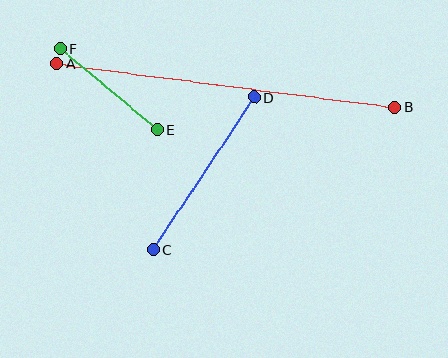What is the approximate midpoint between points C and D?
The midpoint is at approximately (204, 173) pixels.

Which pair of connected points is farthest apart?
Points A and B are farthest apart.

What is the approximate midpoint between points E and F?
The midpoint is at approximately (109, 89) pixels.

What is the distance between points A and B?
The distance is approximately 341 pixels.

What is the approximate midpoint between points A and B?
The midpoint is at approximately (226, 85) pixels.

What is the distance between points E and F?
The distance is approximately 126 pixels.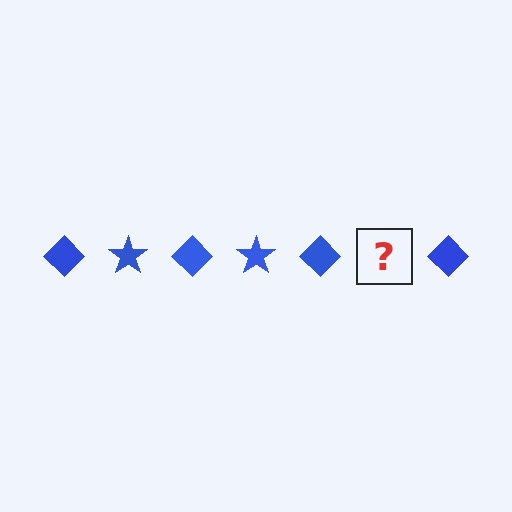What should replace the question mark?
The question mark should be replaced with a blue star.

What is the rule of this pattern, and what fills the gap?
The rule is that the pattern cycles through diamond, star shapes in blue. The gap should be filled with a blue star.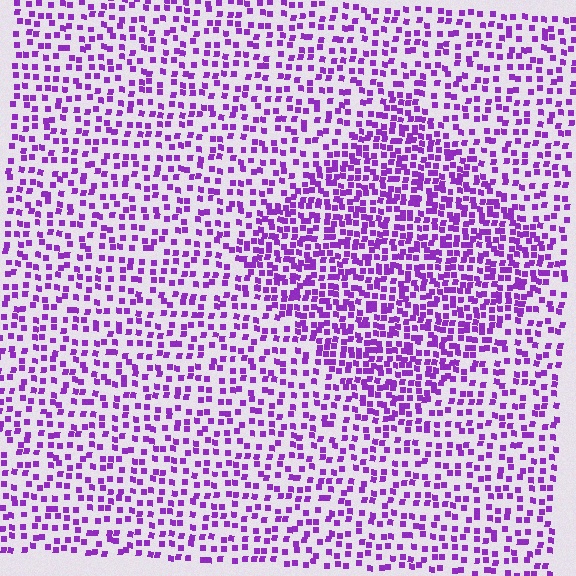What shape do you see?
I see a diamond.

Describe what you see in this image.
The image contains small purple elements arranged at two different densities. A diamond-shaped region is visible where the elements are more densely packed than the surrounding area.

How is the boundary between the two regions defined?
The boundary is defined by a change in element density (approximately 1.8x ratio). All elements are the same color, size, and shape.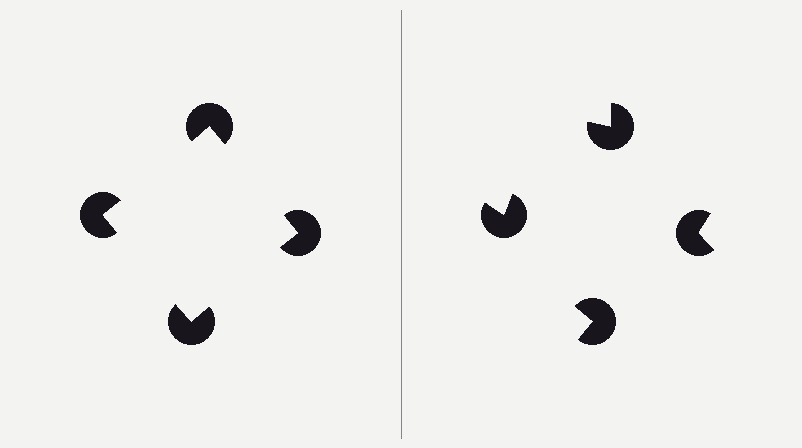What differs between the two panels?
The pac-man discs are positioned identically on both sides; only the wedge orientations differ. On the left they align to a square; on the right they are misaligned.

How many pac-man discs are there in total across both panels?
8 — 4 on each side.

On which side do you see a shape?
An illusory square appears on the left side. On the right side the wedge cuts are rotated, so no coherent shape forms.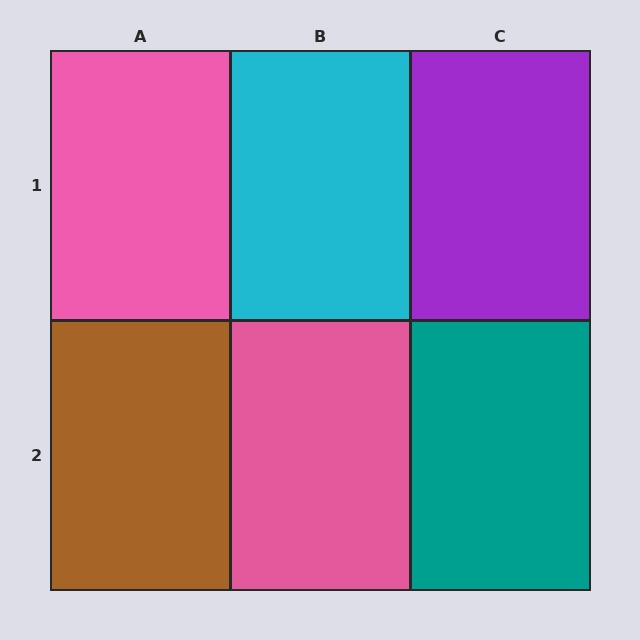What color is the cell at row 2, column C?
Teal.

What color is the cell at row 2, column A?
Brown.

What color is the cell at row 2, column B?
Pink.